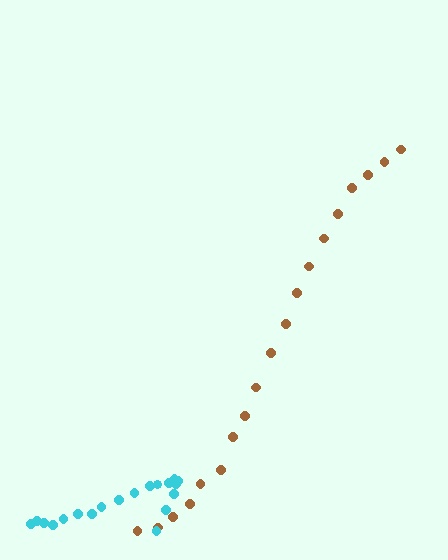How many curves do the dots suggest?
There are 2 distinct paths.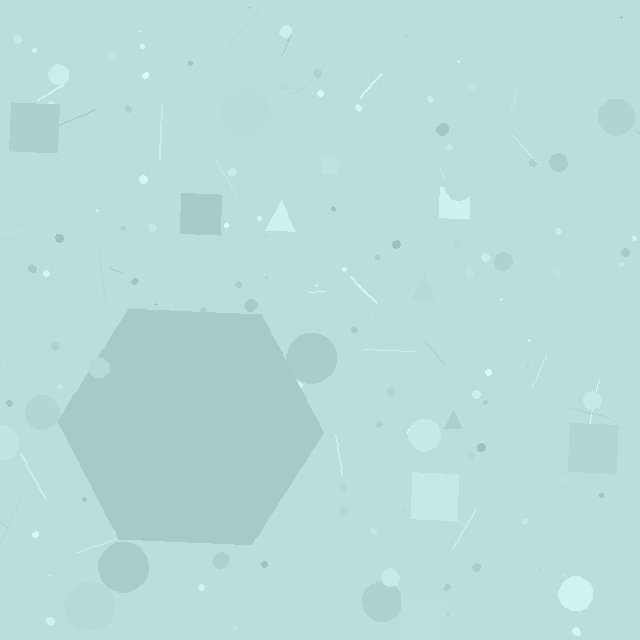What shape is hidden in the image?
A hexagon is hidden in the image.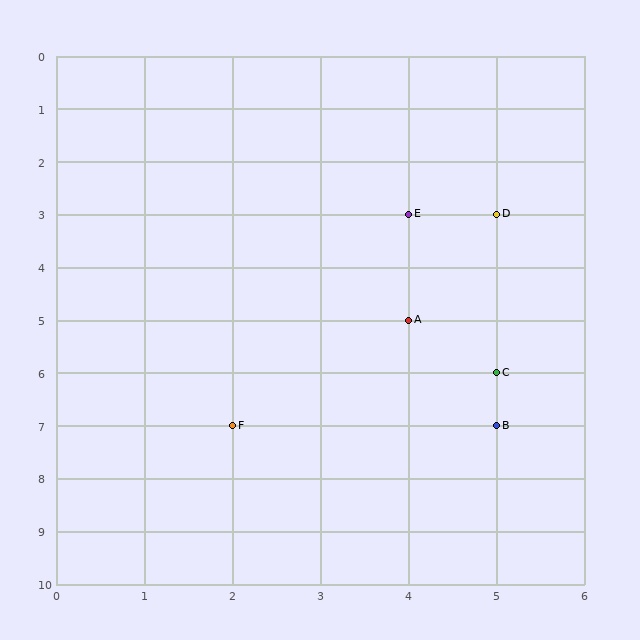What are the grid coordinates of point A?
Point A is at grid coordinates (4, 5).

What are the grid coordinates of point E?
Point E is at grid coordinates (4, 3).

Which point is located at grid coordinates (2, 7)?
Point F is at (2, 7).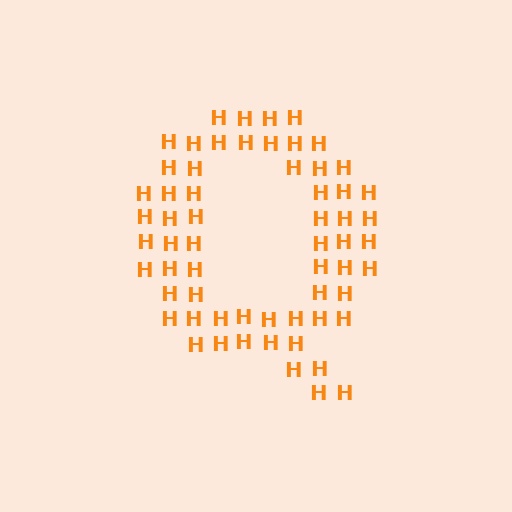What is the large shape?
The large shape is the letter Q.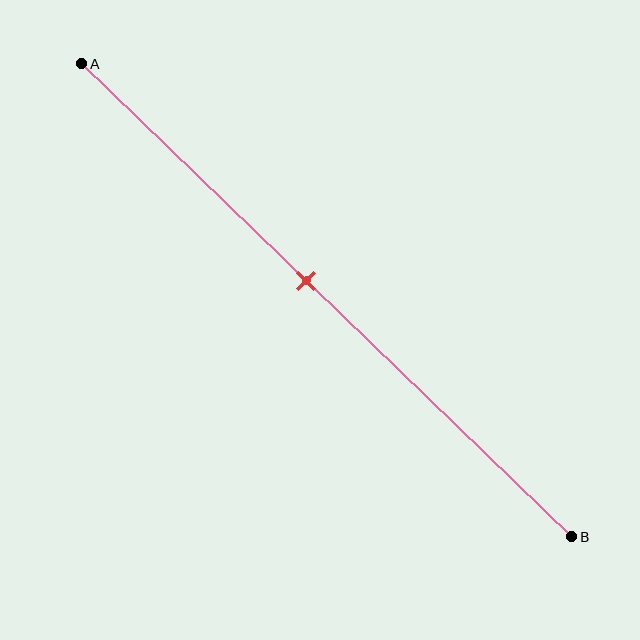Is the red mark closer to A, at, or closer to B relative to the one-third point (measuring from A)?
The red mark is closer to point B than the one-third point of segment AB.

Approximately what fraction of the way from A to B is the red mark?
The red mark is approximately 45% of the way from A to B.